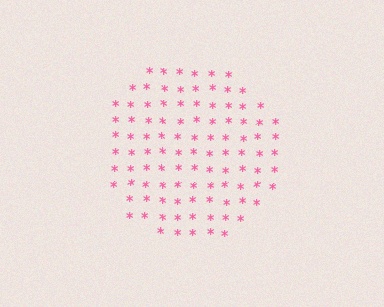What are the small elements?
The small elements are asterisks.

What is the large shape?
The large shape is a circle.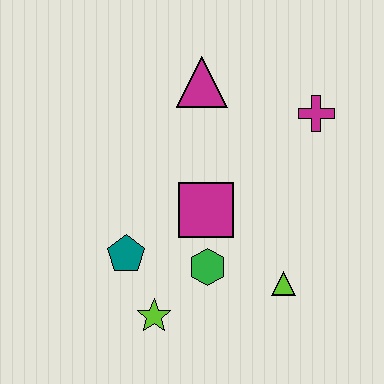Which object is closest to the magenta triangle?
The magenta cross is closest to the magenta triangle.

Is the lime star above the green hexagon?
No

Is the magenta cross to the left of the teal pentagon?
No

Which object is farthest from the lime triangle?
The magenta triangle is farthest from the lime triangle.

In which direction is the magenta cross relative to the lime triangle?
The magenta cross is above the lime triangle.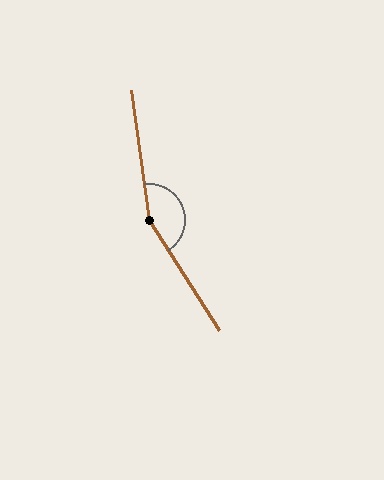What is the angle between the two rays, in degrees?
Approximately 155 degrees.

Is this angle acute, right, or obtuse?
It is obtuse.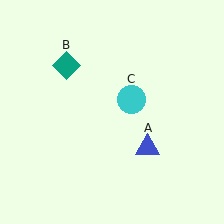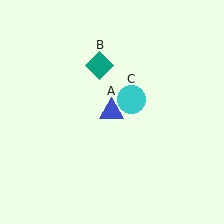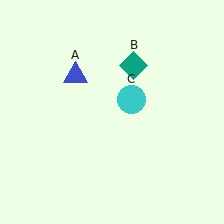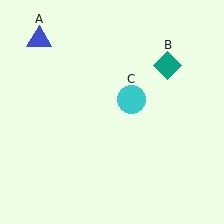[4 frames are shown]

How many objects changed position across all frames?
2 objects changed position: blue triangle (object A), teal diamond (object B).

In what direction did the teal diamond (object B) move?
The teal diamond (object B) moved right.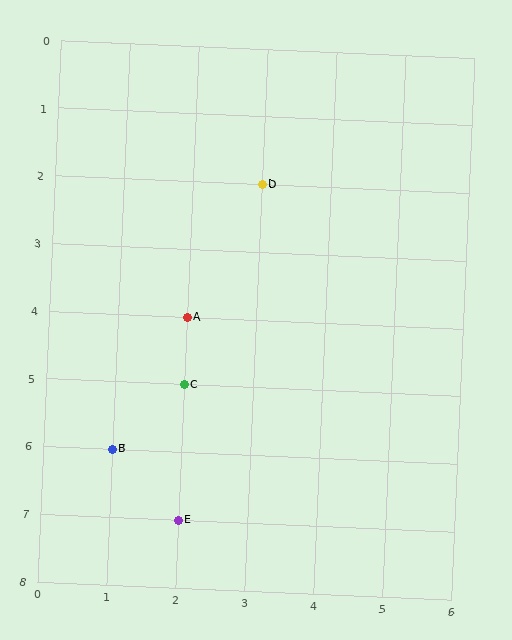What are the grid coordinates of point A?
Point A is at grid coordinates (2, 4).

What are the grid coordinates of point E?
Point E is at grid coordinates (2, 7).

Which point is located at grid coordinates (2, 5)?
Point C is at (2, 5).